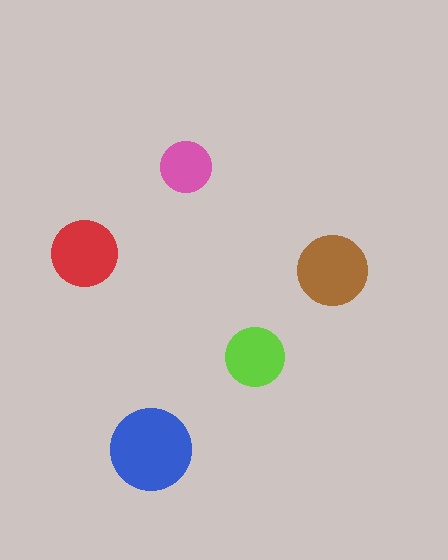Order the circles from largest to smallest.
the blue one, the brown one, the red one, the lime one, the pink one.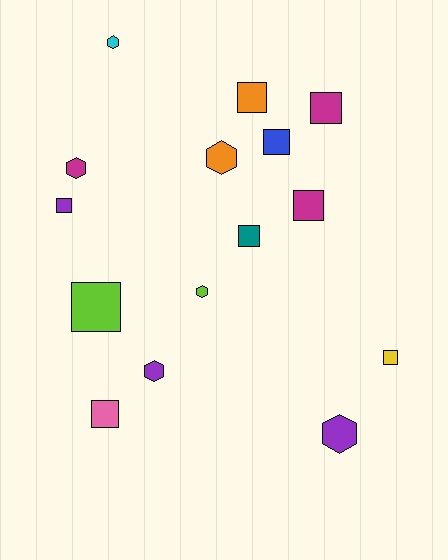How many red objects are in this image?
There are no red objects.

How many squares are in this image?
There are 9 squares.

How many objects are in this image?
There are 15 objects.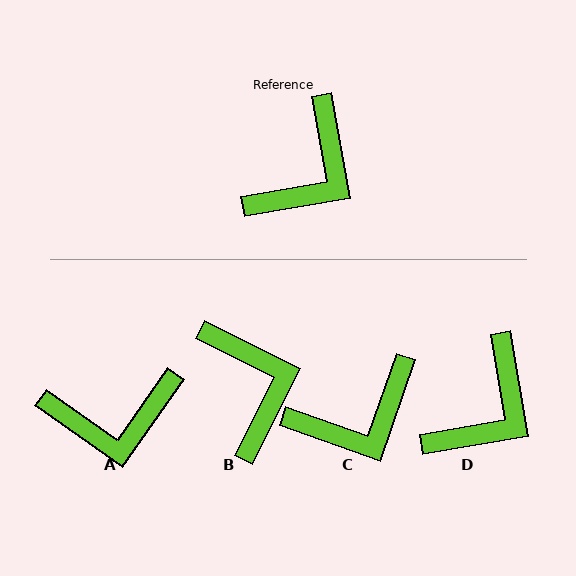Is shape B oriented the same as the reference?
No, it is off by about 54 degrees.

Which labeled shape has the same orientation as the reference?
D.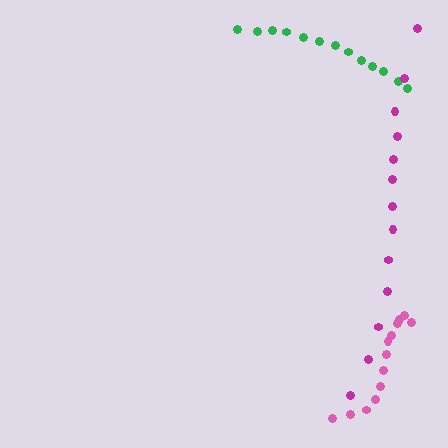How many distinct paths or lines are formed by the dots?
There are 3 distinct paths.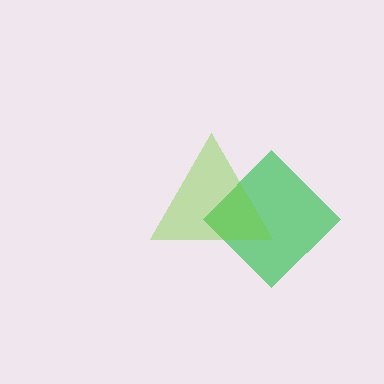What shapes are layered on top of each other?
The layered shapes are: a green diamond, a lime triangle.